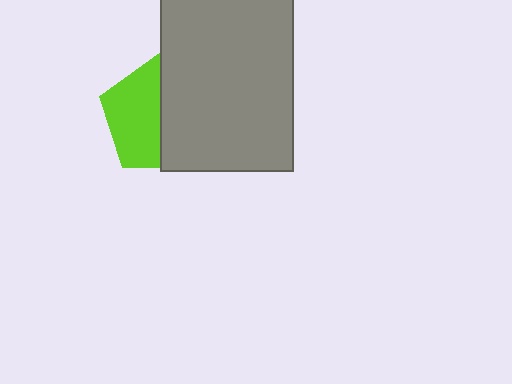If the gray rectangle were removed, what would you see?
You would see the complete lime pentagon.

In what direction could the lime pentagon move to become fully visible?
The lime pentagon could move left. That would shift it out from behind the gray rectangle entirely.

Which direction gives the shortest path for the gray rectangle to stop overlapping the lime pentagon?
Moving right gives the shortest separation.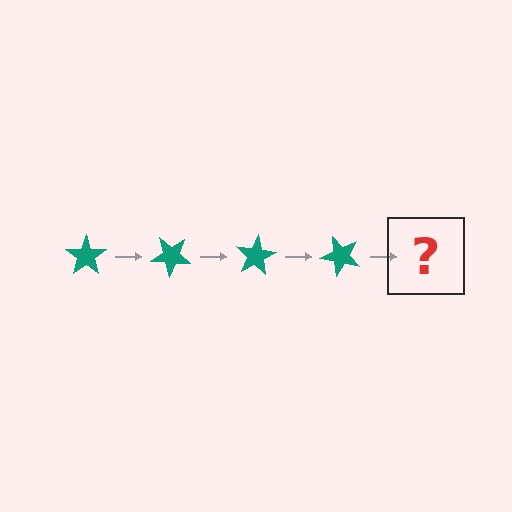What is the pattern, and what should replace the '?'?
The pattern is that the star rotates 40 degrees each step. The '?' should be a teal star rotated 160 degrees.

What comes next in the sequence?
The next element should be a teal star rotated 160 degrees.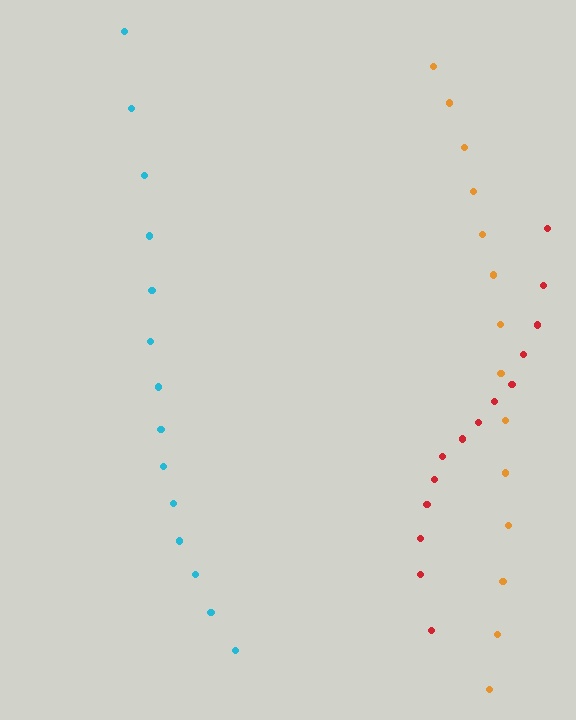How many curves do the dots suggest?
There are 3 distinct paths.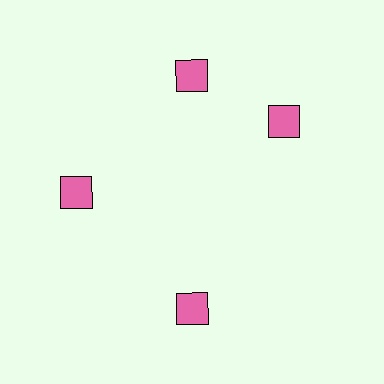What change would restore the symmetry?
The symmetry would be restored by rotating it back into even spacing with its neighbors so that all 4 diamonds sit at equal angles and equal distance from the center.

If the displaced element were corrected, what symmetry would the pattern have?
It would have 4-fold rotational symmetry — the pattern would map onto itself every 90 degrees.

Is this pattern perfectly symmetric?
No. The 4 pink diamonds are arranged in a ring, but one element near the 3 o'clock position is rotated out of alignment along the ring, breaking the 4-fold rotational symmetry.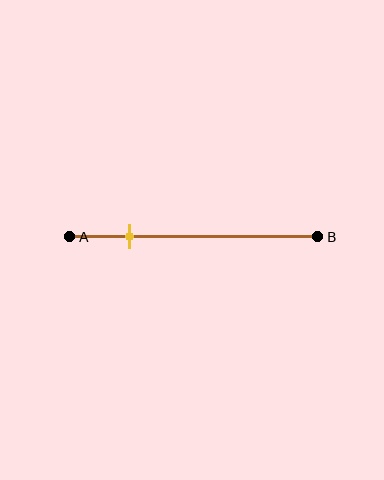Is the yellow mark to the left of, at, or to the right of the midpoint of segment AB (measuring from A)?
The yellow mark is to the left of the midpoint of segment AB.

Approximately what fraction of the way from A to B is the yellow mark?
The yellow mark is approximately 25% of the way from A to B.